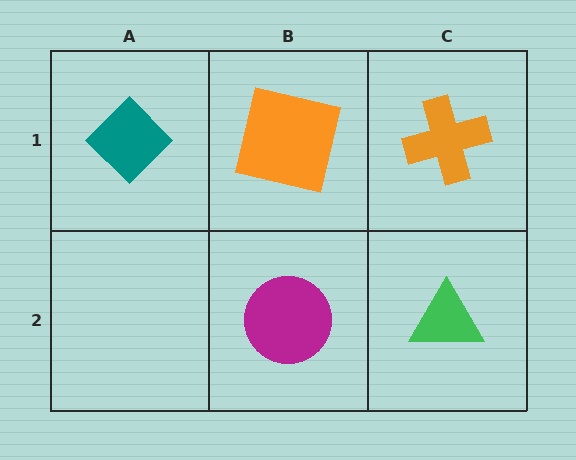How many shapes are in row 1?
3 shapes.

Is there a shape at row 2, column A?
No, that cell is empty.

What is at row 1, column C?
An orange cross.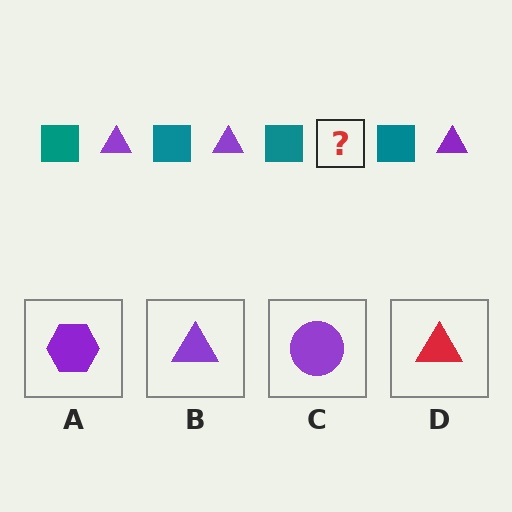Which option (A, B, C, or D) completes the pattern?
B.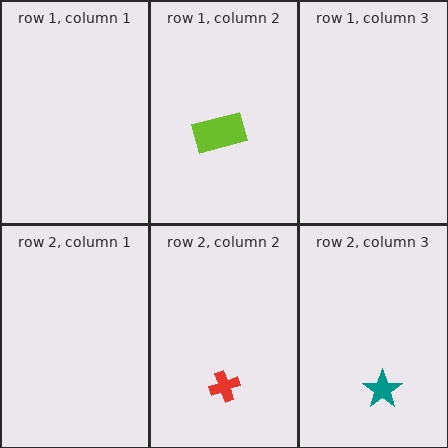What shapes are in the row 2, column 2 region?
The red cross.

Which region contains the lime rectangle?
The row 1, column 2 region.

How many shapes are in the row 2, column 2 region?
1.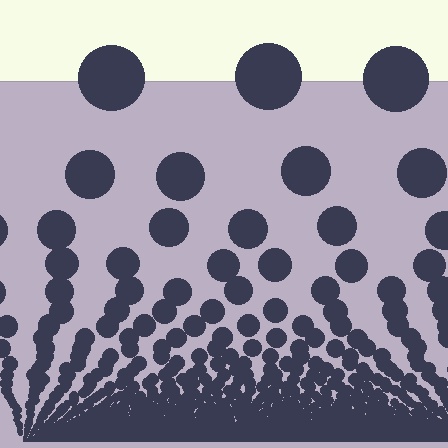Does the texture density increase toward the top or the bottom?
Density increases toward the bottom.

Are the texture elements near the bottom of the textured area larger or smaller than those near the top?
Smaller. The gradient is inverted — elements near the bottom are smaller and denser.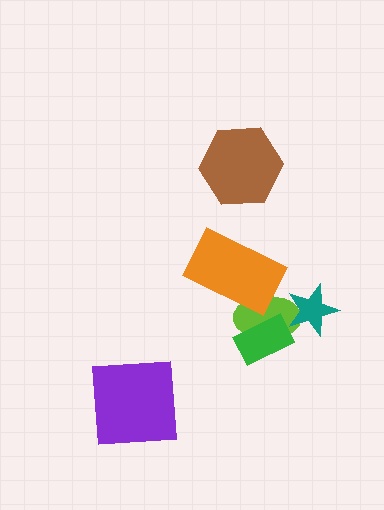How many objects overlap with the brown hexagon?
0 objects overlap with the brown hexagon.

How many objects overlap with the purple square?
0 objects overlap with the purple square.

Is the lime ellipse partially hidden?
Yes, it is partially covered by another shape.